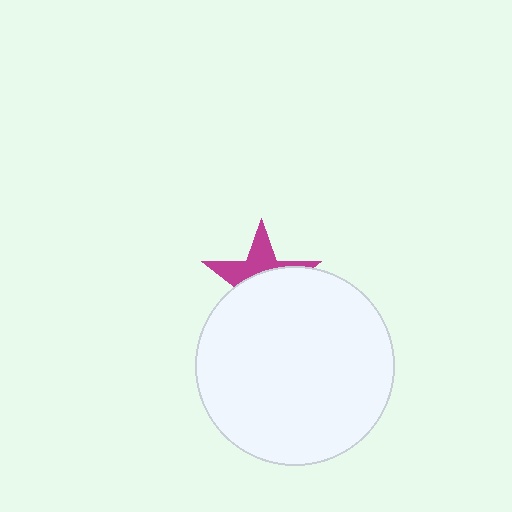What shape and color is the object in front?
The object in front is a white circle.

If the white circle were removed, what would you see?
You would see the complete magenta star.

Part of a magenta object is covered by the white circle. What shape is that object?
It is a star.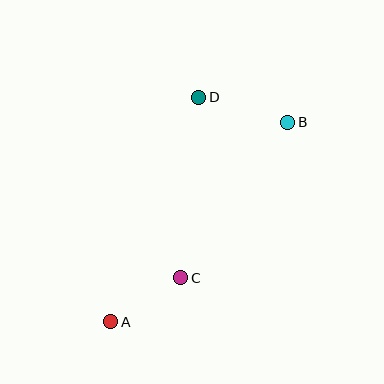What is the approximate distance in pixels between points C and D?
The distance between C and D is approximately 182 pixels.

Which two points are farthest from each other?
Points A and B are farthest from each other.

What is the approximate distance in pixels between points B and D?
The distance between B and D is approximately 93 pixels.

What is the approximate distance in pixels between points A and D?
The distance between A and D is approximately 241 pixels.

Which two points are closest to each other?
Points A and C are closest to each other.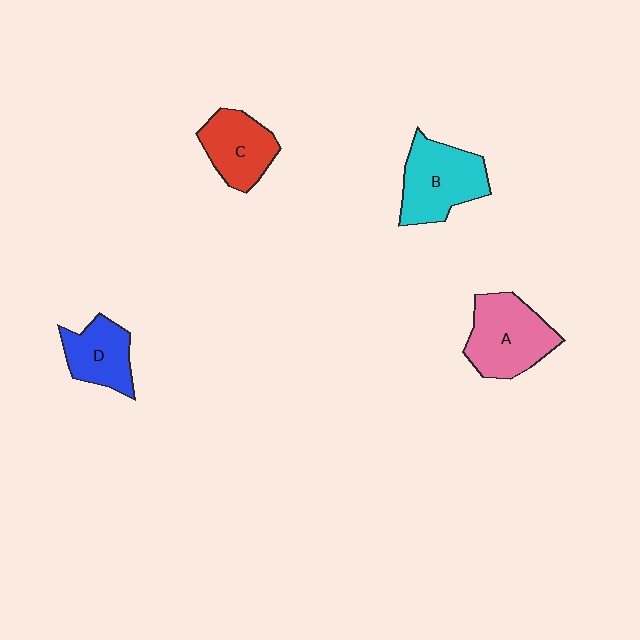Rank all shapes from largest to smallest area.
From largest to smallest: A (pink), B (cyan), C (red), D (blue).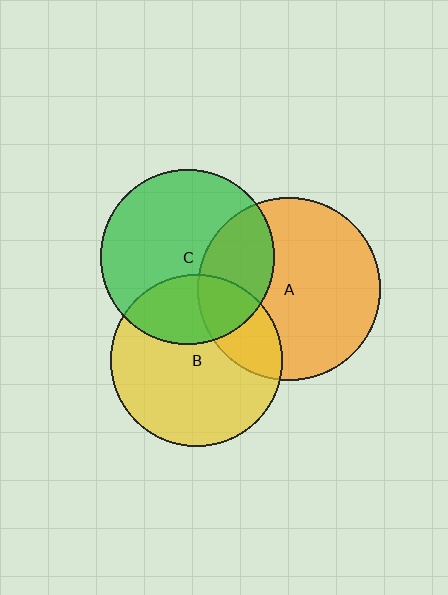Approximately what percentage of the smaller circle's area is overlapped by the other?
Approximately 30%.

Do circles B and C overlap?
Yes.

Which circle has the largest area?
Circle A (orange).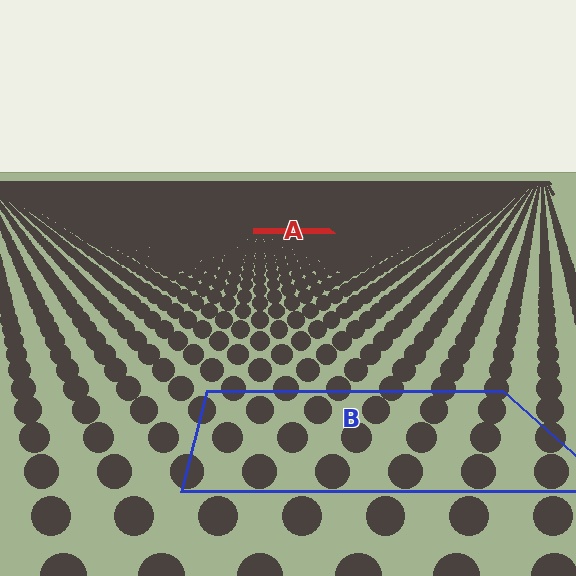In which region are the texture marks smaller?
The texture marks are smaller in region A, because it is farther away.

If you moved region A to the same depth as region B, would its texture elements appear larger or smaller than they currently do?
They would appear larger. At a closer depth, the same texture elements are projected at a bigger on-screen size.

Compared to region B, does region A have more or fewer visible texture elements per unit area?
Region A has more texture elements per unit area — they are packed more densely because it is farther away.